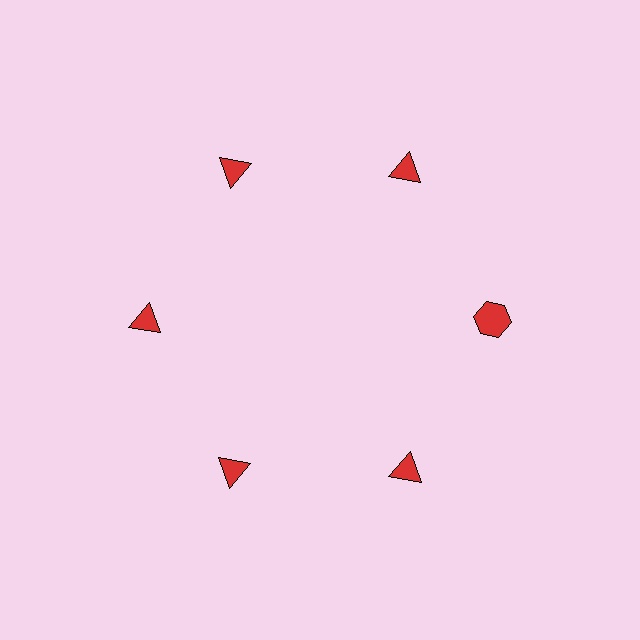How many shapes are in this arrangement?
There are 6 shapes arranged in a ring pattern.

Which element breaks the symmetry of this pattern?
The red hexagon at roughly the 3 o'clock position breaks the symmetry. All other shapes are red triangles.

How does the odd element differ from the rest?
It has a different shape: hexagon instead of triangle.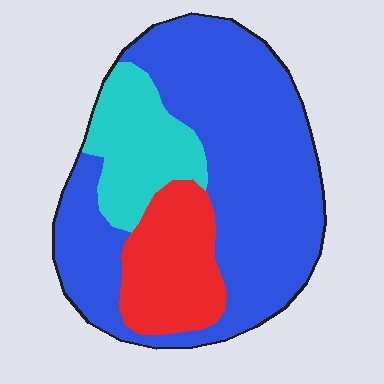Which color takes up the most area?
Blue, at roughly 65%.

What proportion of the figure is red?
Red takes up about one fifth (1/5) of the figure.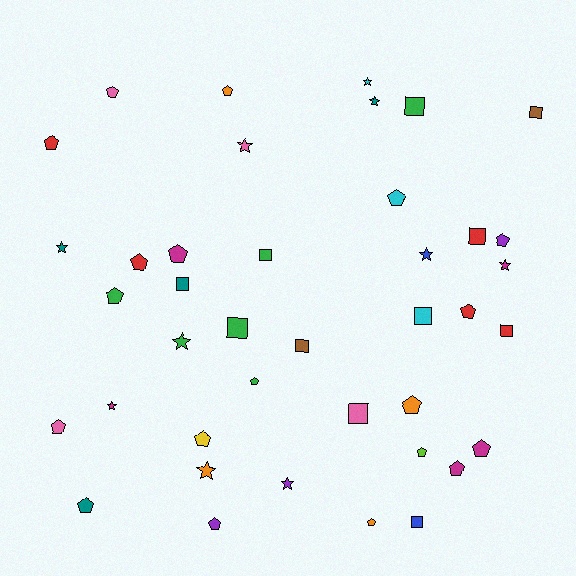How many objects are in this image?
There are 40 objects.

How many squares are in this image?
There are 11 squares.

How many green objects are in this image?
There are 6 green objects.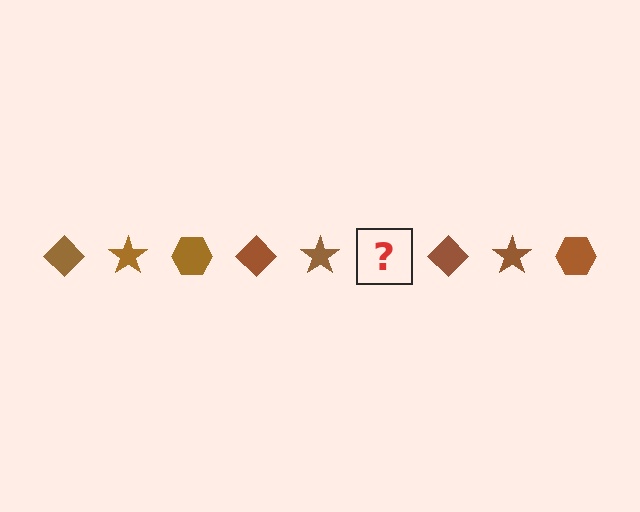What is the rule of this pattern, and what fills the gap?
The rule is that the pattern cycles through diamond, star, hexagon shapes in brown. The gap should be filled with a brown hexagon.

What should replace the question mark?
The question mark should be replaced with a brown hexagon.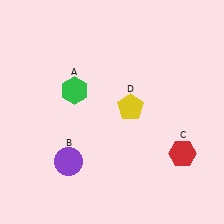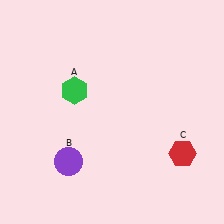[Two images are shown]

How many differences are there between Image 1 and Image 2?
There is 1 difference between the two images.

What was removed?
The yellow pentagon (D) was removed in Image 2.